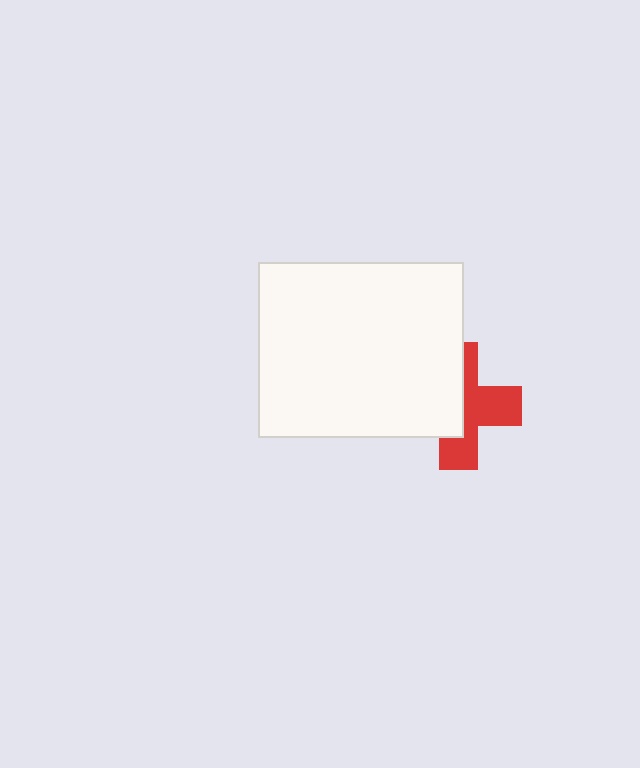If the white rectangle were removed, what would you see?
You would see the complete red cross.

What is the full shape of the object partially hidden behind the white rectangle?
The partially hidden object is a red cross.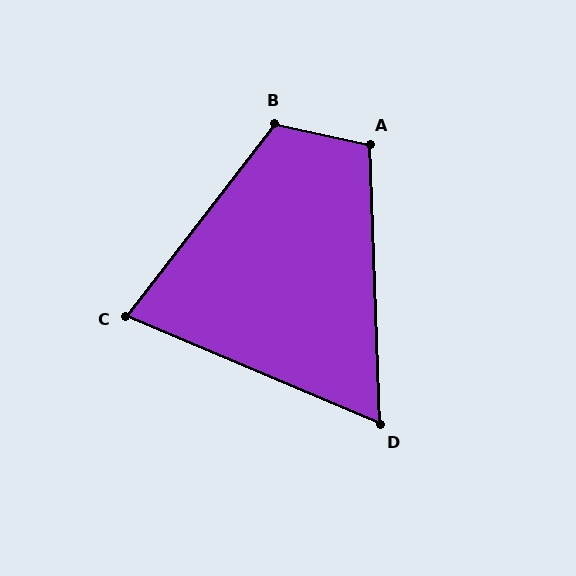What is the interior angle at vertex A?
Approximately 105 degrees (obtuse).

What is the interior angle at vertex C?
Approximately 75 degrees (acute).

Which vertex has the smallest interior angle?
D, at approximately 65 degrees.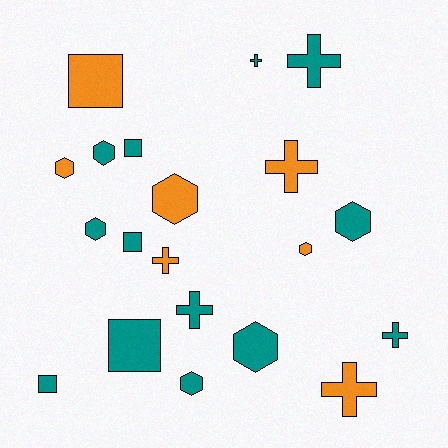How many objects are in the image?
There are 20 objects.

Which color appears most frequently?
Teal, with 13 objects.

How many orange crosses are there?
There are 3 orange crosses.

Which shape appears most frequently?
Hexagon, with 8 objects.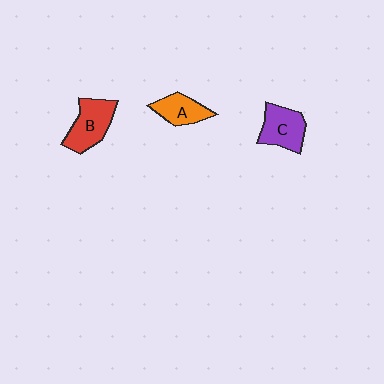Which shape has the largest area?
Shape B (red).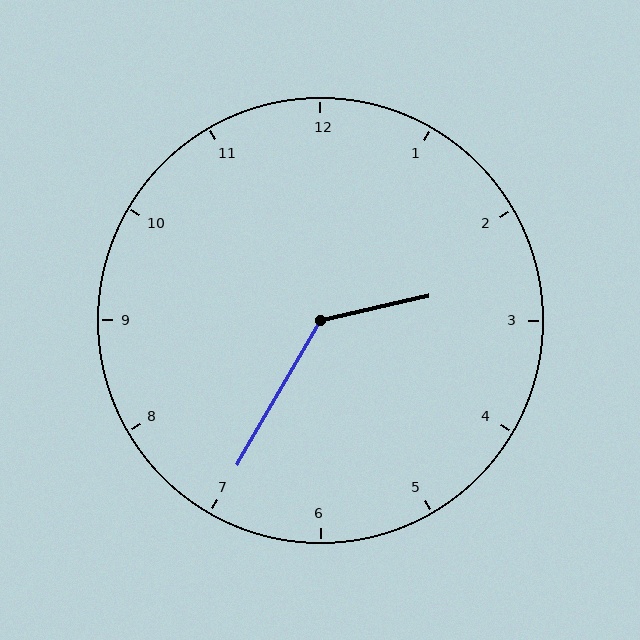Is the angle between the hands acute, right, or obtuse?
It is obtuse.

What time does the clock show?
2:35.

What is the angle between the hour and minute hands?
Approximately 132 degrees.